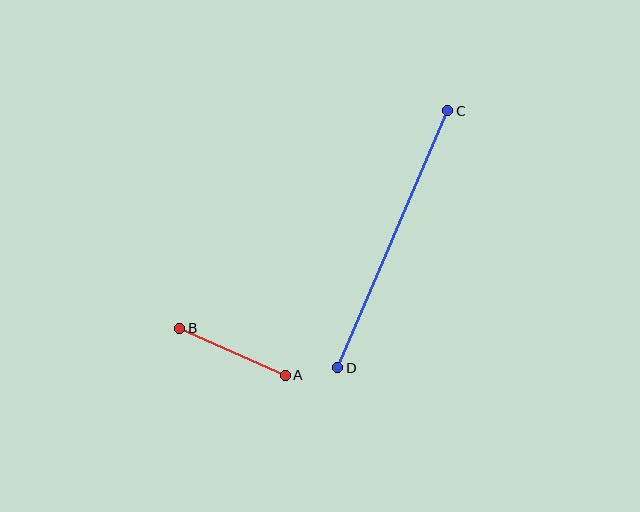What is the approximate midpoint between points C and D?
The midpoint is at approximately (393, 239) pixels.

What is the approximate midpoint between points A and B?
The midpoint is at approximately (233, 352) pixels.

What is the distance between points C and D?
The distance is approximately 279 pixels.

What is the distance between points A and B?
The distance is approximately 115 pixels.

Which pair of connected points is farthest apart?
Points C and D are farthest apart.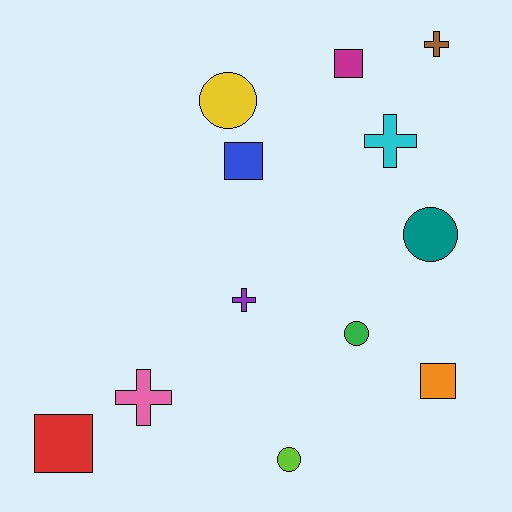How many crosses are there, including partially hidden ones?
There are 4 crosses.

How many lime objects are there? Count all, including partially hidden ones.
There is 1 lime object.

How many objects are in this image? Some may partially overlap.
There are 12 objects.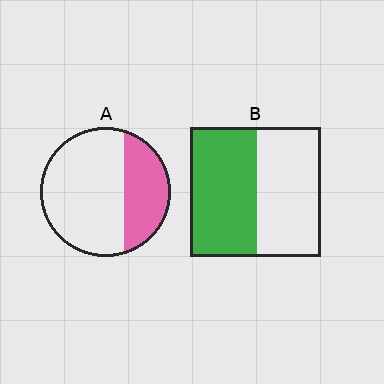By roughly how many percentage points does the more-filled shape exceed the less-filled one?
By roughly 20 percentage points (B over A).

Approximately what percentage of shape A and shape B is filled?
A is approximately 30% and B is approximately 50%.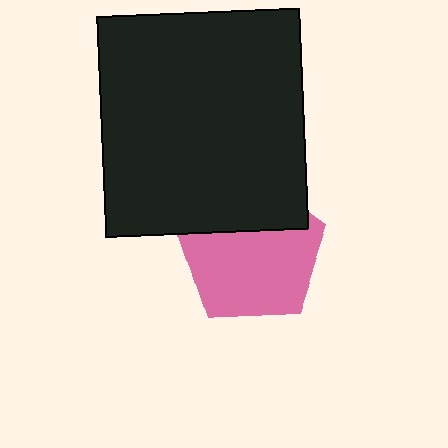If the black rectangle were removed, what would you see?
You would see the complete pink pentagon.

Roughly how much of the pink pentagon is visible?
Most of it is visible (roughly 68%).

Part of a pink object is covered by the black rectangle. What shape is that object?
It is a pentagon.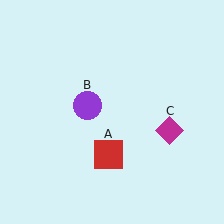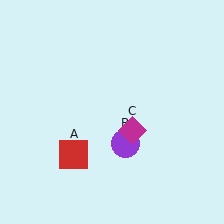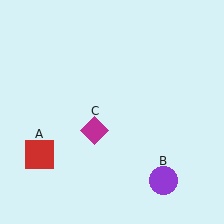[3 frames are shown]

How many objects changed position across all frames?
3 objects changed position: red square (object A), purple circle (object B), magenta diamond (object C).